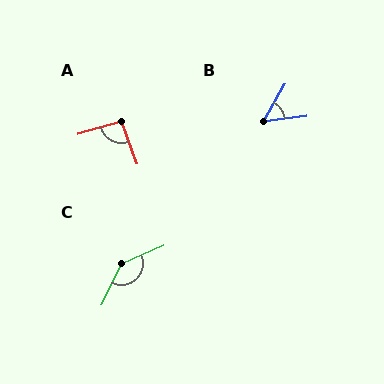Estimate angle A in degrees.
Approximately 94 degrees.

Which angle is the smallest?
B, at approximately 53 degrees.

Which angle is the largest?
C, at approximately 140 degrees.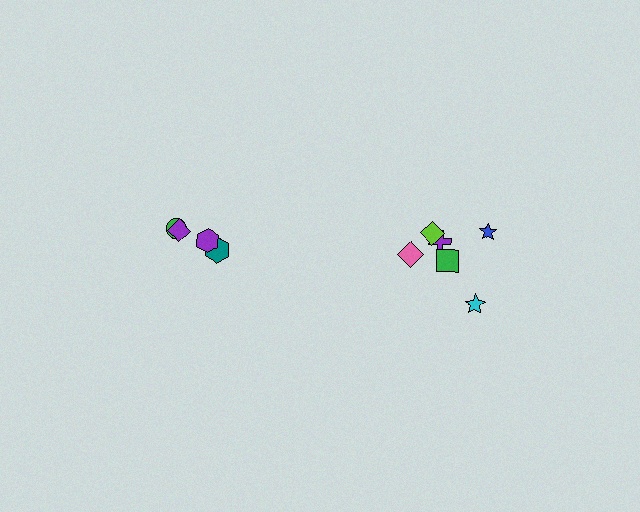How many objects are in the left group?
There are 4 objects.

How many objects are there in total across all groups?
There are 10 objects.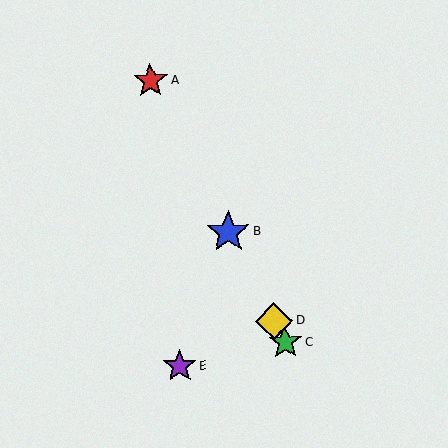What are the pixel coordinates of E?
Object E is at (180, 366).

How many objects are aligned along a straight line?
4 objects (A, B, C, D) are aligned along a straight line.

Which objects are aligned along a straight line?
Objects A, B, C, D are aligned along a straight line.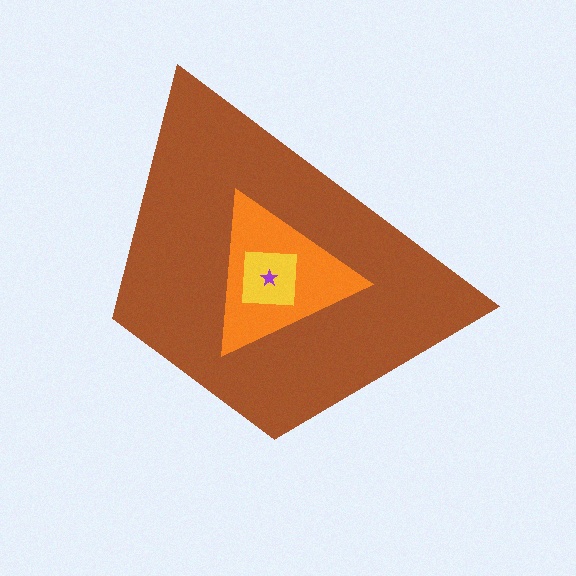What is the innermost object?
The purple star.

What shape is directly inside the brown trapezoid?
The orange triangle.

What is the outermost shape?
The brown trapezoid.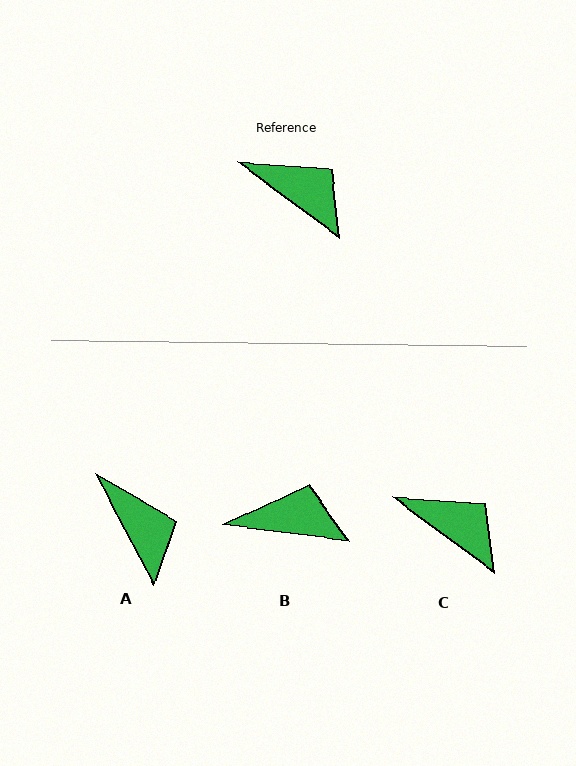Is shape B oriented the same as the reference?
No, it is off by about 30 degrees.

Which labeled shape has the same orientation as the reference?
C.